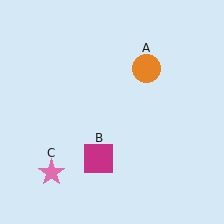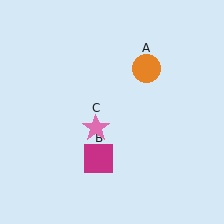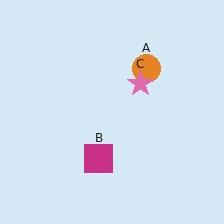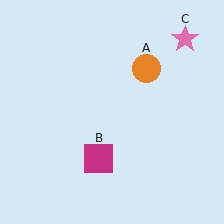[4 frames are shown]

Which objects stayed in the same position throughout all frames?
Orange circle (object A) and magenta square (object B) remained stationary.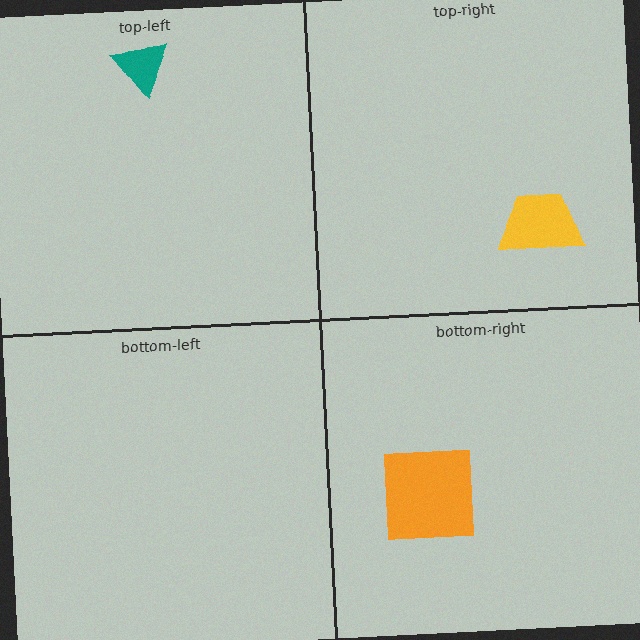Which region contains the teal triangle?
The top-left region.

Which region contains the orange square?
The bottom-right region.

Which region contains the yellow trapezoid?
The top-right region.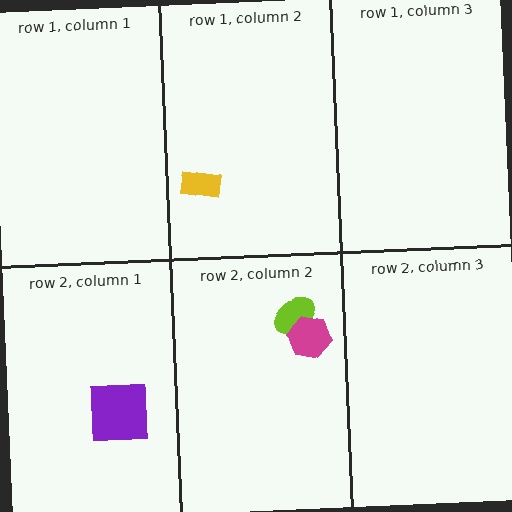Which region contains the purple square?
The row 2, column 1 region.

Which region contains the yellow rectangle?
The row 1, column 2 region.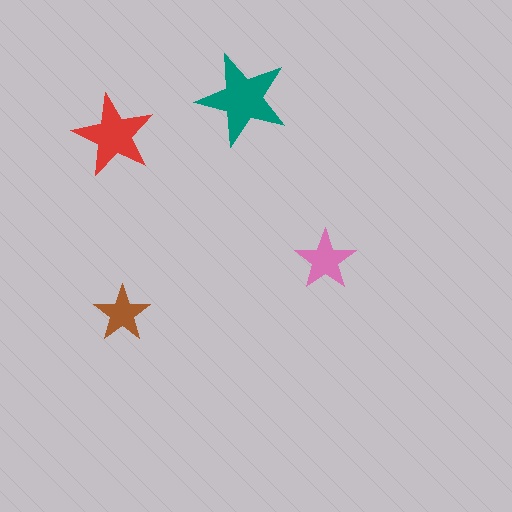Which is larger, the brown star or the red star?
The red one.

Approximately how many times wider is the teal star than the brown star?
About 1.5 times wider.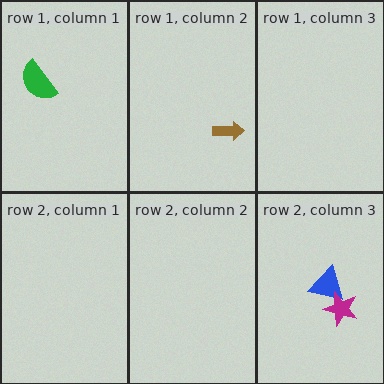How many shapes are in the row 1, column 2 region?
1.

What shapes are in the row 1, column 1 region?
The green semicircle.